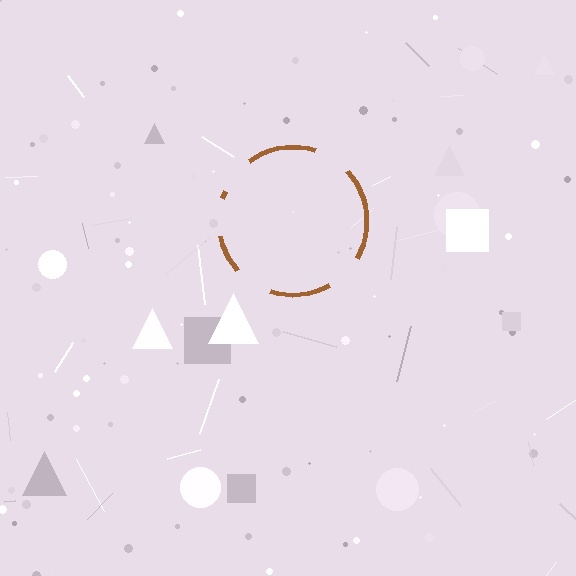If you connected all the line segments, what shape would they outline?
They would outline a circle.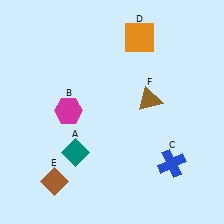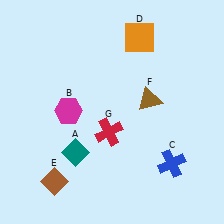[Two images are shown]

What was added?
A red cross (G) was added in Image 2.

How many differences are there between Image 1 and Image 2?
There is 1 difference between the two images.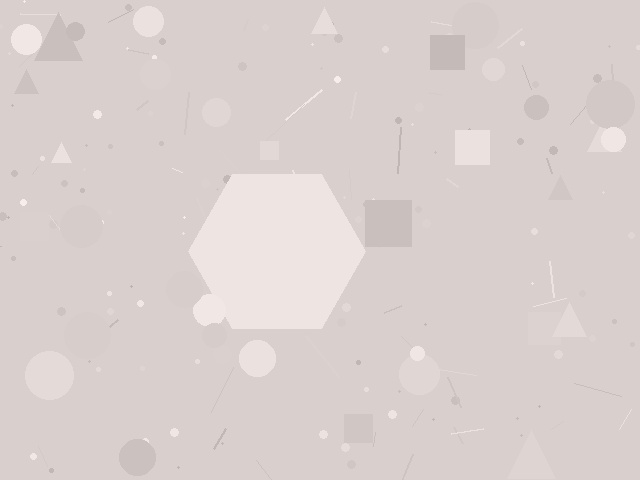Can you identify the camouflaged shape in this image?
The camouflaged shape is a hexagon.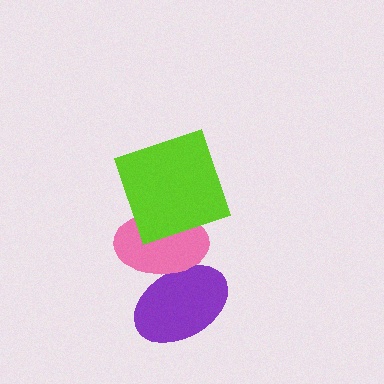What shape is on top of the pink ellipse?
The lime square is on top of the pink ellipse.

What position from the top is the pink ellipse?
The pink ellipse is 2nd from the top.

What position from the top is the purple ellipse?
The purple ellipse is 3rd from the top.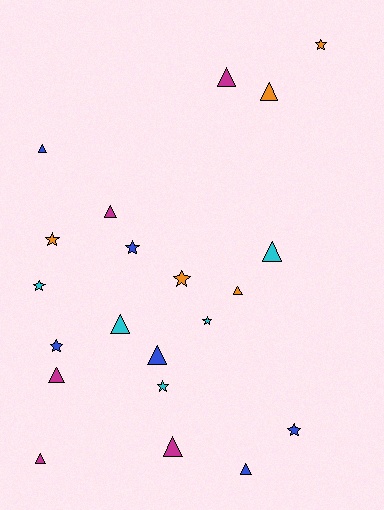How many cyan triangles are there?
There are 2 cyan triangles.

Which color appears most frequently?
Blue, with 6 objects.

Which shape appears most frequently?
Triangle, with 12 objects.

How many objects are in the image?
There are 21 objects.